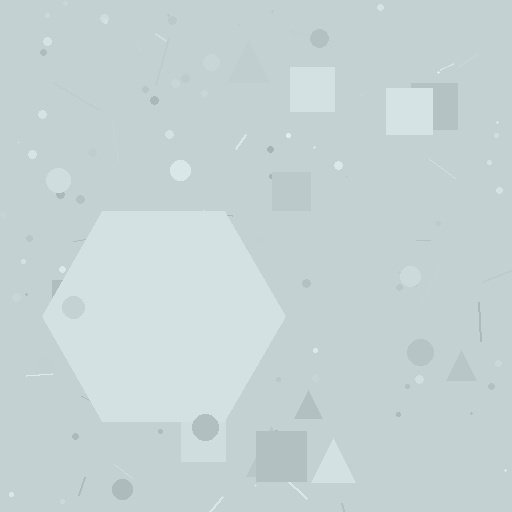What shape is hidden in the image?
A hexagon is hidden in the image.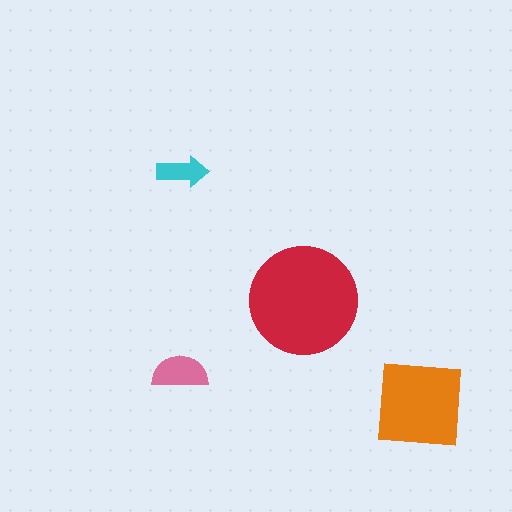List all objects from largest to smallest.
The red circle, the orange square, the pink semicircle, the cyan arrow.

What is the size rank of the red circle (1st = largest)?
1st.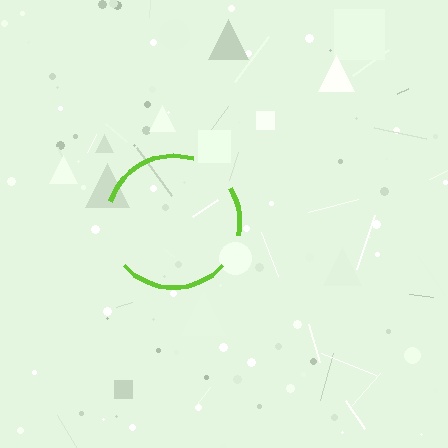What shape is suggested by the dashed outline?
The dashed outline suggests a circle.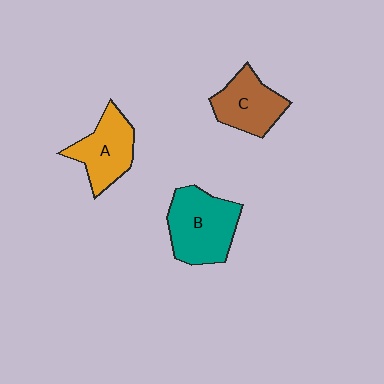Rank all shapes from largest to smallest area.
From largest to smallest: B (teal), A (orange), C (brown).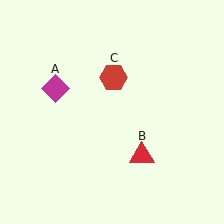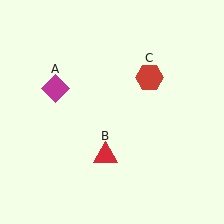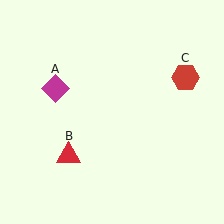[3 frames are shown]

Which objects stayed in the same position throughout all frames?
Magenta diamond (object A) remained stationary.